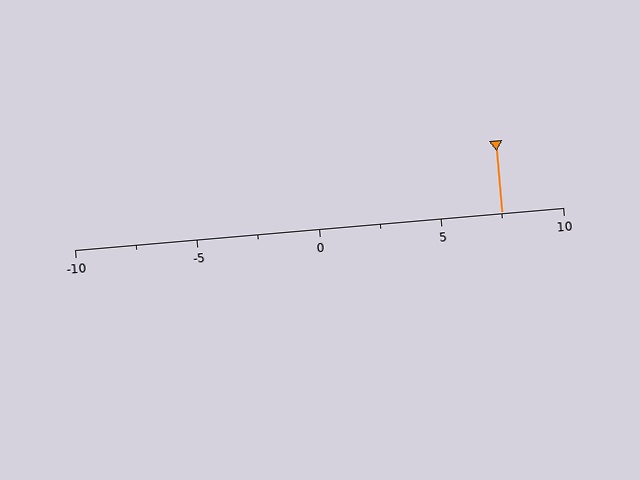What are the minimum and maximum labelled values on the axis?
The axis runs from -10 to 10.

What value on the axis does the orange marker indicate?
The marker indicates approximately 7.5.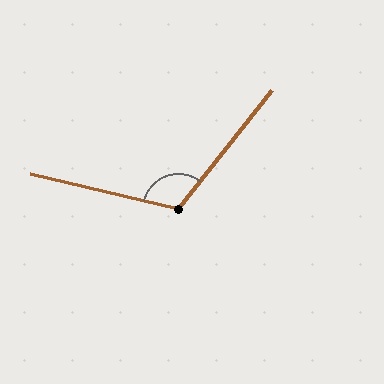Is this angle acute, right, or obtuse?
It is obtuse.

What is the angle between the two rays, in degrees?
Approximately 115 degrees.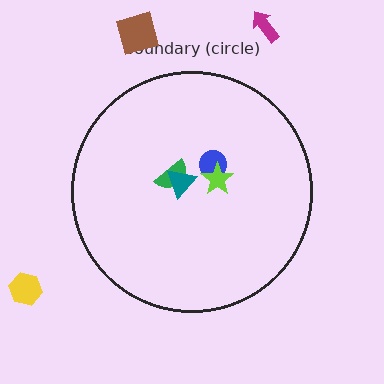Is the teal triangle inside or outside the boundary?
Inside.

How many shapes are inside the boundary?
4 inside, 3 outside.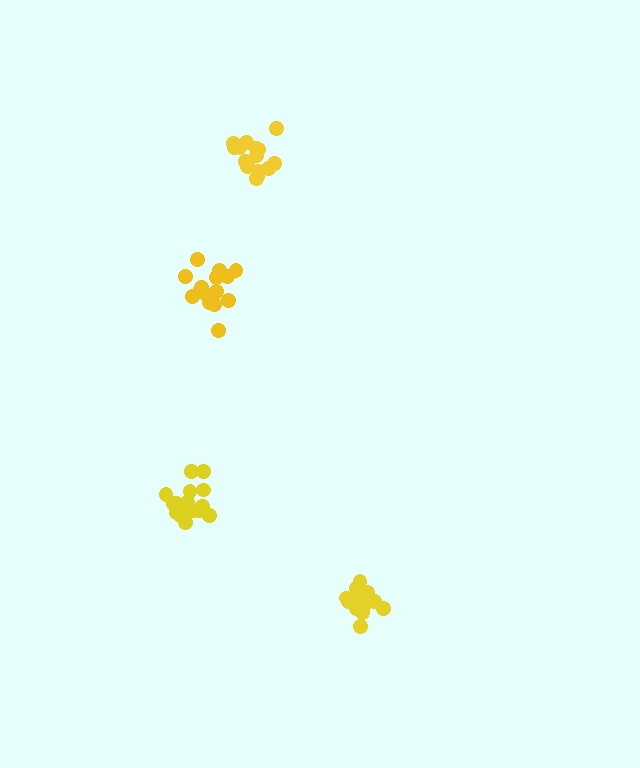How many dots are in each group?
Group 1: 16 dots, Group 2: 16 dots, Group 3: 15 dots, Group 4: 16 dots (63 total).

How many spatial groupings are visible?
There are 4 spatial groupings.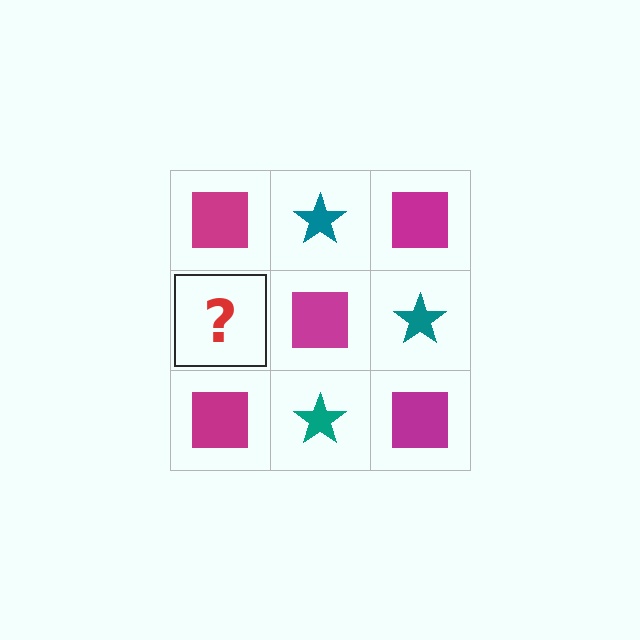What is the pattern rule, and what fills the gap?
The rule is that it alternates magenta square and teal star in a checkerboard pattern. The gap should be filled with a teal star.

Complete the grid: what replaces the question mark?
The question mark should be replaced with a teal star.